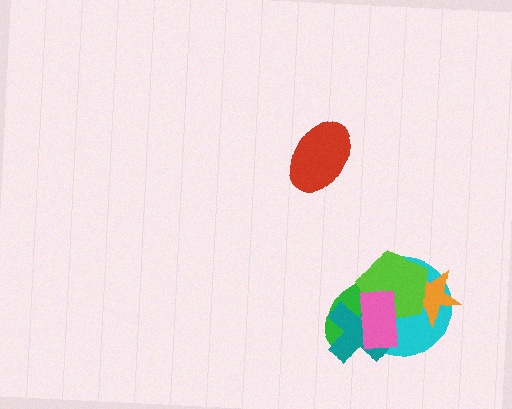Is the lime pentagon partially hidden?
Yes, it is partially covered by another shape.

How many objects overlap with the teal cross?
4 objects overlap with the teal cross.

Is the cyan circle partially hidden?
Yes, it is partially covered by another shape.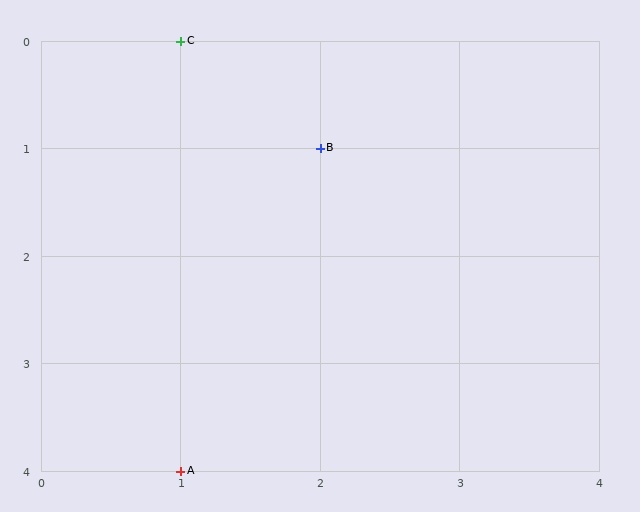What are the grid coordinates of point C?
Point C is at grid coordinates (1, 0).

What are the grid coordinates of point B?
Point B is at grid coordinates (2, 1).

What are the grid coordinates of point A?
Point A is at grid coordinates (1, 4).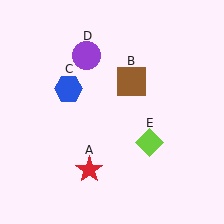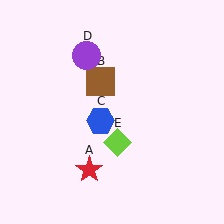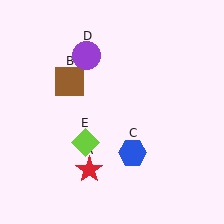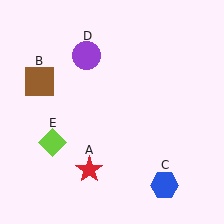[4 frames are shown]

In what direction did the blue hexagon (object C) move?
The blue hexagon (object C) moved down and to the right.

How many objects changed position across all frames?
3 objects changed position: brown square (object B), blue hexagon (object C), lime diamond (object E).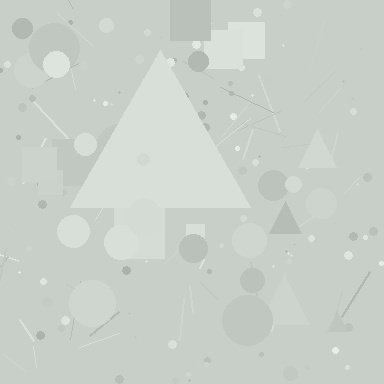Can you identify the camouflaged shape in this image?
The camouflaged shape is a triangle.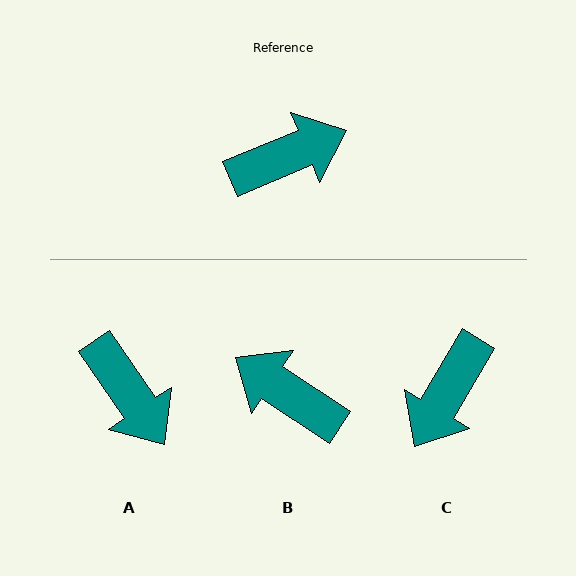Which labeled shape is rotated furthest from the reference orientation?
C, about 143 degrees away.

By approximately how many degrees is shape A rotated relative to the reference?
Approximately 79 degrees clockwise.